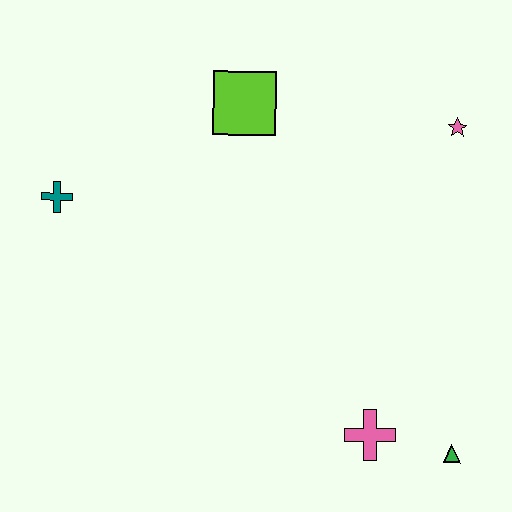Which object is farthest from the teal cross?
The green triangle is farthest from the teal cross.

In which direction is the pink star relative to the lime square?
The pink star is to the right of the lime square.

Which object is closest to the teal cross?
The lime square is closest to the teal cross.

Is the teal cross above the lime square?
No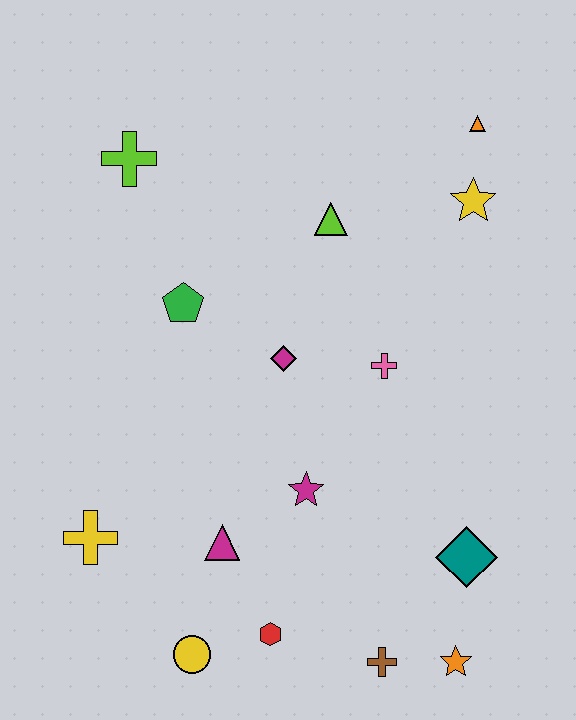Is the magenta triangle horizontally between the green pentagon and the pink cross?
Yes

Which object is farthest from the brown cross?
The lime cross is farthest from the brown cross.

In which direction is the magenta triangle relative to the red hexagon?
The magenta triangle is above the red hexagon.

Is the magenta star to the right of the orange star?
No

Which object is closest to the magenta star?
The magenta triangle is closest to the magenta star.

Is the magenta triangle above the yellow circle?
Yes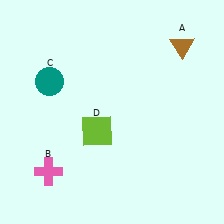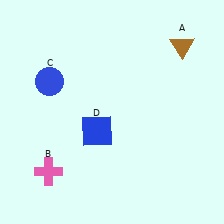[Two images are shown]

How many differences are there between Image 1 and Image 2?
There are 2 differences between the two images.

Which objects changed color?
C changed from teal to blue. D changed from lime to blue.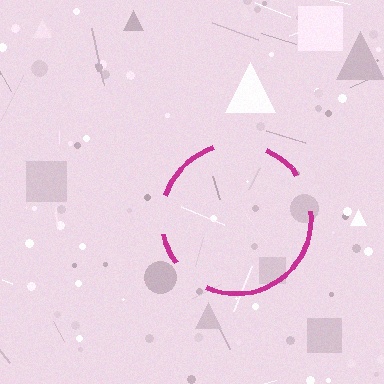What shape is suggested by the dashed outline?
The dashed outline suggests a circle.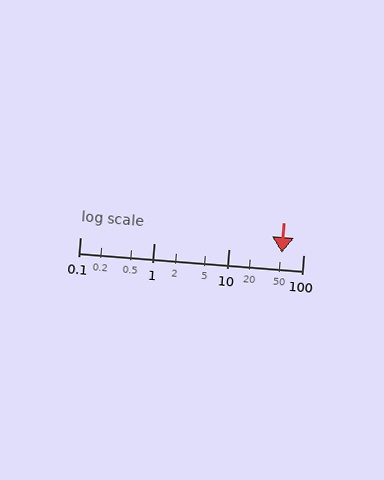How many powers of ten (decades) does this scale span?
The scale spans 3 decades, from 0.1 to 100.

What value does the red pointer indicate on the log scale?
The pointer indicates approximately 52.